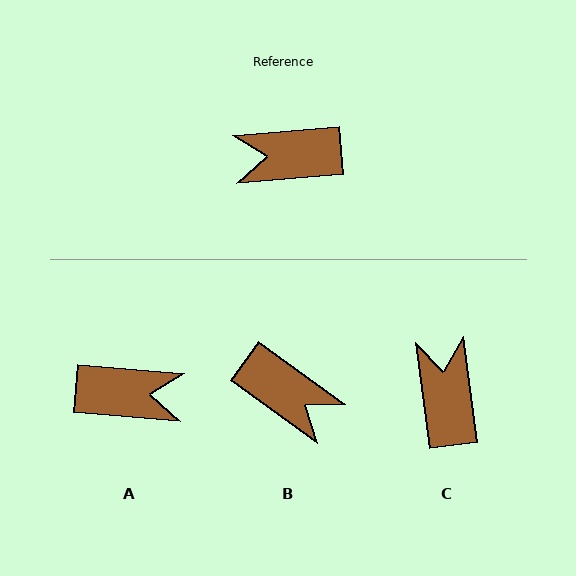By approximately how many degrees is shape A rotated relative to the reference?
Approximately 171 degrees counter-clockwise.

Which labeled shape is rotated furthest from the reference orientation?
A, about 171 degrees away.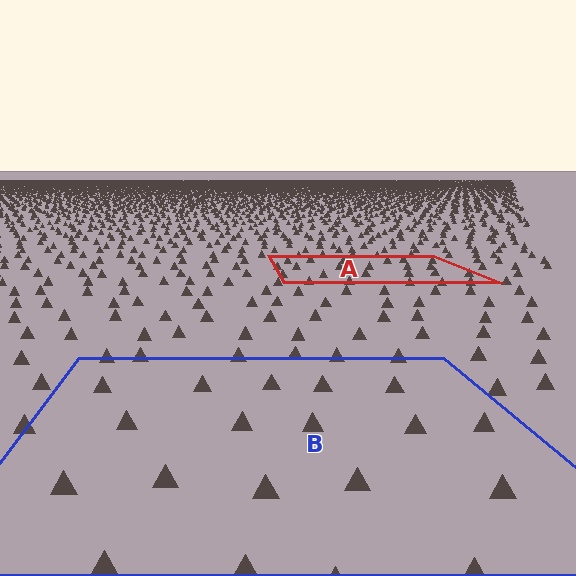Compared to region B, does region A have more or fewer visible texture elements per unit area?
Region A has more texture elements per unit area — they are packed more densely because it is farther away.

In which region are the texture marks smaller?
The texture marks are smaller in region A, because it is farther away.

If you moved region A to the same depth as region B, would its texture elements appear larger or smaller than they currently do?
They would appear larger. At a closer depth, the same texture elements are projected at a bigger on-screen size.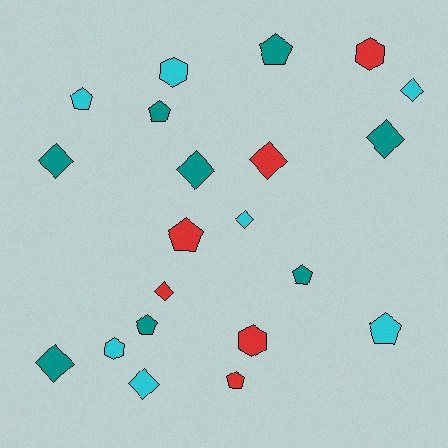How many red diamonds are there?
There are 2 red diamonds.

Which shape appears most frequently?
Diamond, with 9 objects.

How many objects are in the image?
There are 21 objects.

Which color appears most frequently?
Teal, with 8 objects.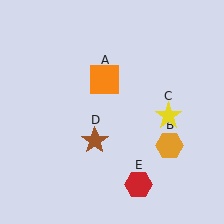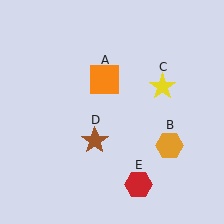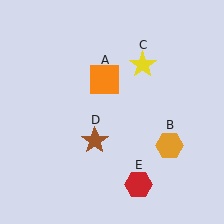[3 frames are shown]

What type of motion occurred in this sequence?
The yellow star (object C) rotated counterclockwise around the center of the scene.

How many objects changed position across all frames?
1 object changed position: yellow star (object C).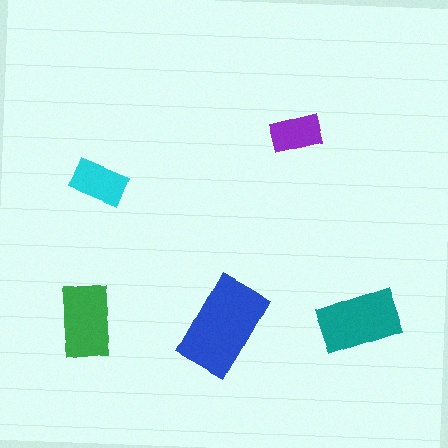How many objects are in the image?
There are 5 objects in the image.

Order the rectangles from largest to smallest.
the blue one, the teal one, the green one, the cyan one, the purple one.